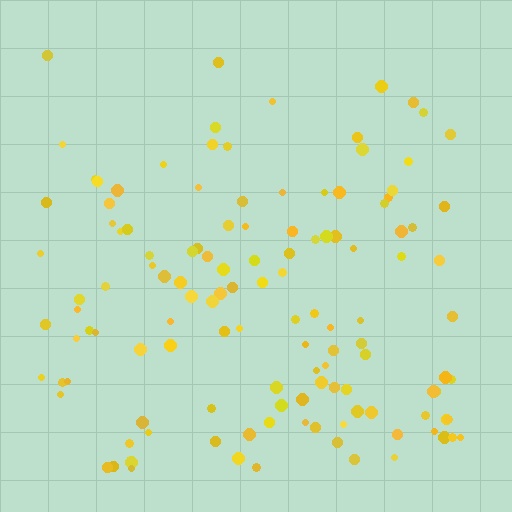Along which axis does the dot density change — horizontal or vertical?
Vertical.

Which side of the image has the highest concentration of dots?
The bottom.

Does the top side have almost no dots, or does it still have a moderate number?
Still a moderate number, just noticeably fewer than the bottom.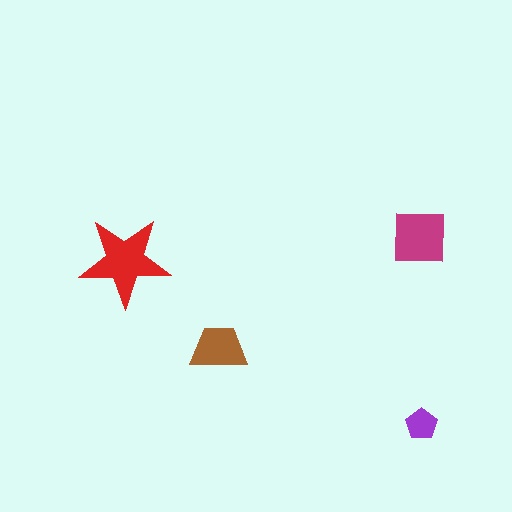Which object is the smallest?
The purple pentagon.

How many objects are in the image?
There are 4 objects in the image.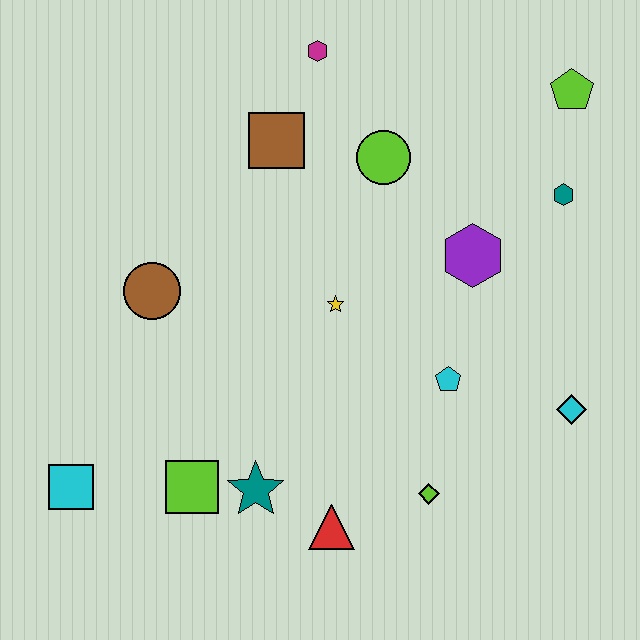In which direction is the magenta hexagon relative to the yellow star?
The magenta hexagon is above the yellow star.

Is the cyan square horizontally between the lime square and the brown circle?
No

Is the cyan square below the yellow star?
Yes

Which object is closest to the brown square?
The magenta hexagon is closest to the brown square.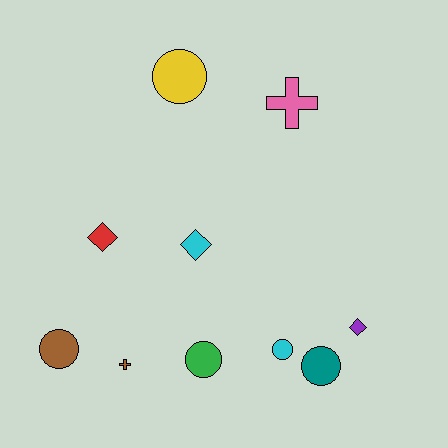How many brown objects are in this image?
There are 2 brown objects.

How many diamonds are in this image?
There are 3 diamonds.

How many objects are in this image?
There are 10 objects.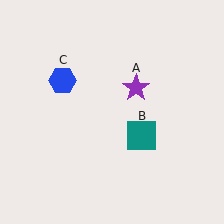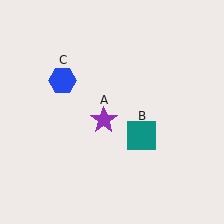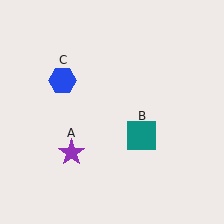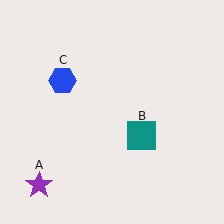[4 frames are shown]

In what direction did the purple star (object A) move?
The purple star (object A) moved down and to the left.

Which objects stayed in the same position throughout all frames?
Teal square (object B) and blue hexagon (object C) remained stationary.